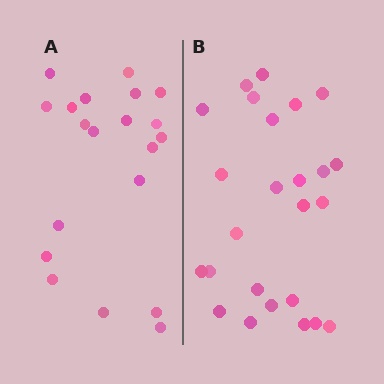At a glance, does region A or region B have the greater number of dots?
Region B (the right region) has more dots.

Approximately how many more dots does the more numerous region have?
Region B has about 5 more dots than region A.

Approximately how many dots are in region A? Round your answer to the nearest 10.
About 20 dots.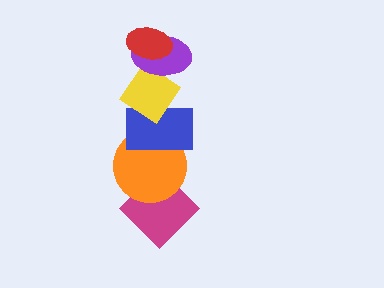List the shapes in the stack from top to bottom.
From top to bottom: the red ellipse, the purple ellipse, the yellow diamond, the blue rectangle, the orange circle, the magenta diamond.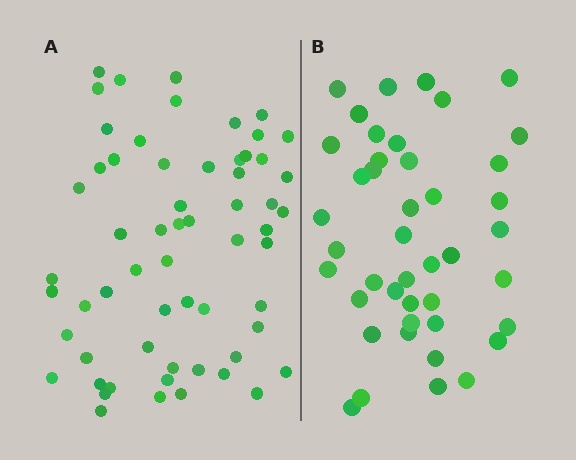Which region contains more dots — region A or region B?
Region A (the left region) has more dots.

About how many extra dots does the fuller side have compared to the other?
Region A has approximately 15 more dots than region B.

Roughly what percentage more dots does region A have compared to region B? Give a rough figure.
About 40% more.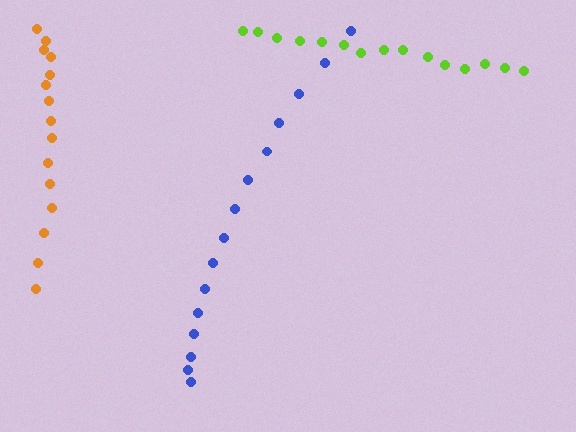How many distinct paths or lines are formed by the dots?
There are 3 distinct paths.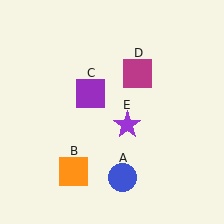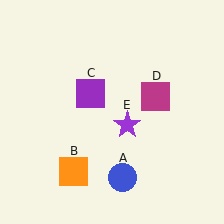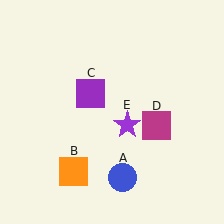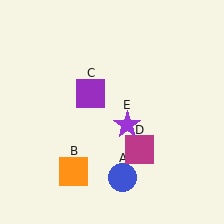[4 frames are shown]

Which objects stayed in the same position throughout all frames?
Blue circle (object A) and orange square (object B) and purple square (object C) and purple star (object E) remained stationary.